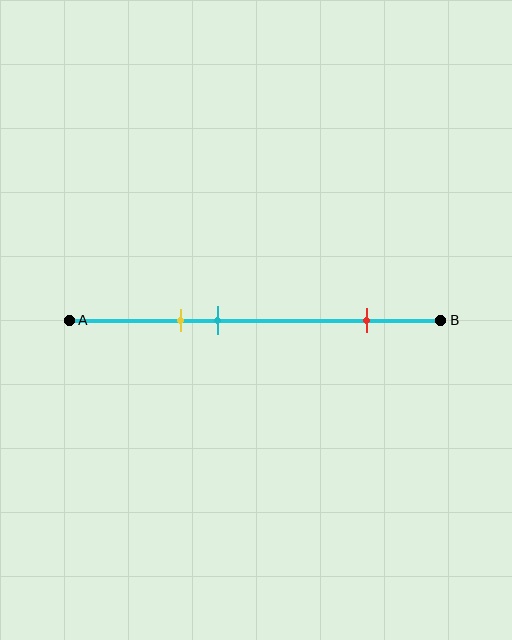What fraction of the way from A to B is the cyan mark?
The cyan mark is approximately 40% (0.4) of the way from A to B.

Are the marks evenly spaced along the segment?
No, the marks are not evenly spaced.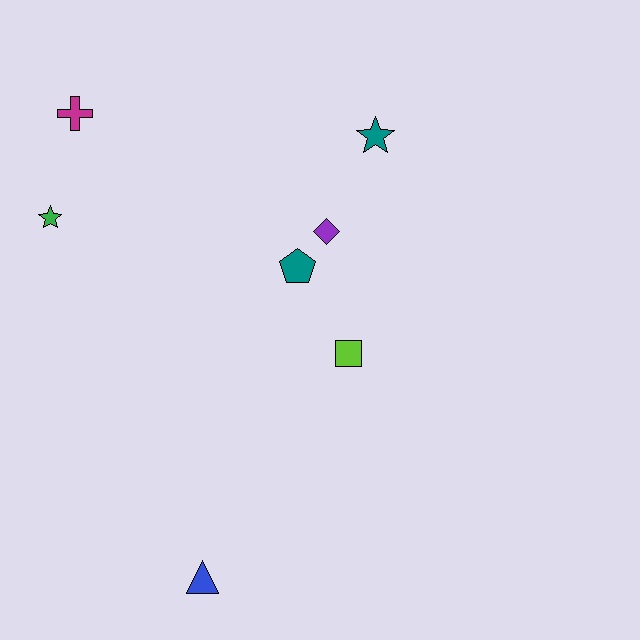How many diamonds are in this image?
There is 1 diamond.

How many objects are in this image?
There are 7 objects.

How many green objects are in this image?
There is 1 green object.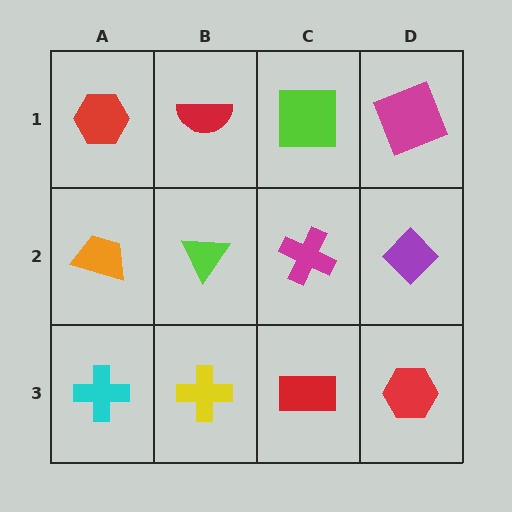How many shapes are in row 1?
4 shapes.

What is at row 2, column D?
A purple diamond.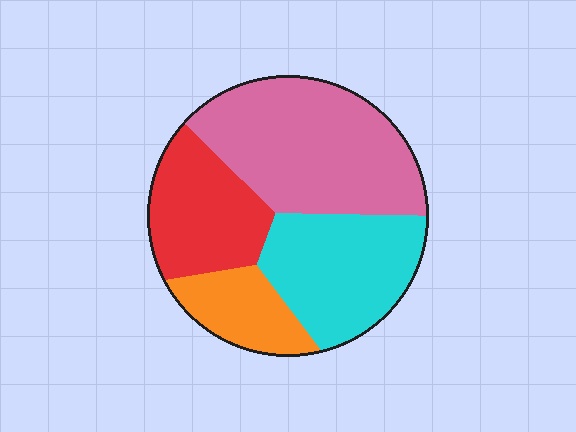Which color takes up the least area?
Orange, at roughly 15%.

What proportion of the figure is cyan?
Cyan covers roughly 25% of the figure.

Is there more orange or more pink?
Pink.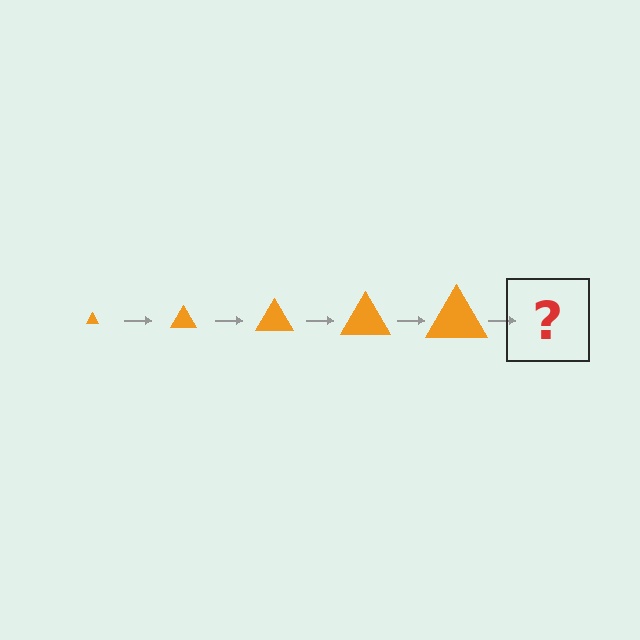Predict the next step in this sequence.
The next step is an orange triangle, larger than the previous one.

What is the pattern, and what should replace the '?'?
The pattern is that the triangle gets progressively larger each step. The '?' should be an orange triangle, larger than the previous one.